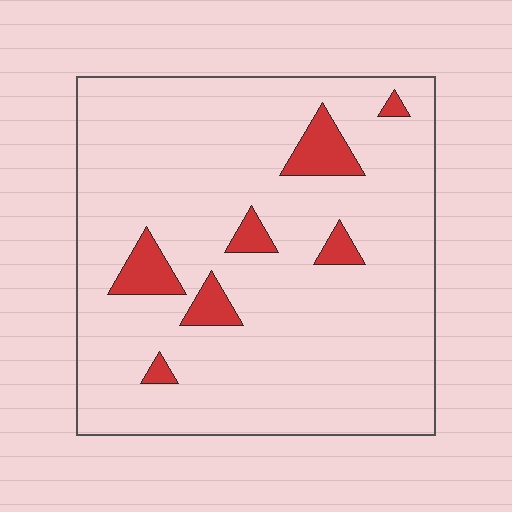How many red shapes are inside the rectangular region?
7.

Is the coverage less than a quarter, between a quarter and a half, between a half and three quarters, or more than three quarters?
Less than a quarter.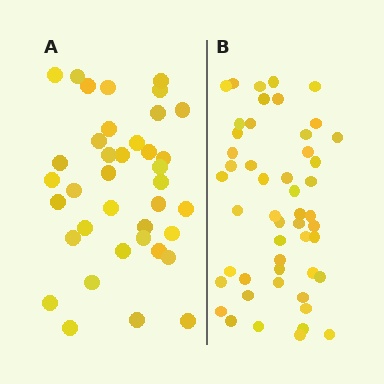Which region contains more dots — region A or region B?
Region B (the right region) has more dots.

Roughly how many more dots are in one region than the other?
Region B has roughly 12 or so more dots than region A.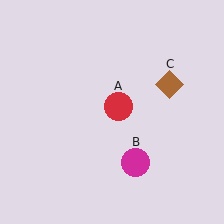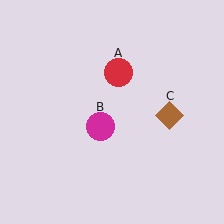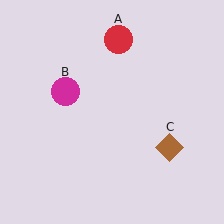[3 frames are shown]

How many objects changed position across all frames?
3 objects changed position: red circle (object A), magenta circle (object B), brown diamond (object C).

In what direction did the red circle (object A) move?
The red circle (object A) moved up.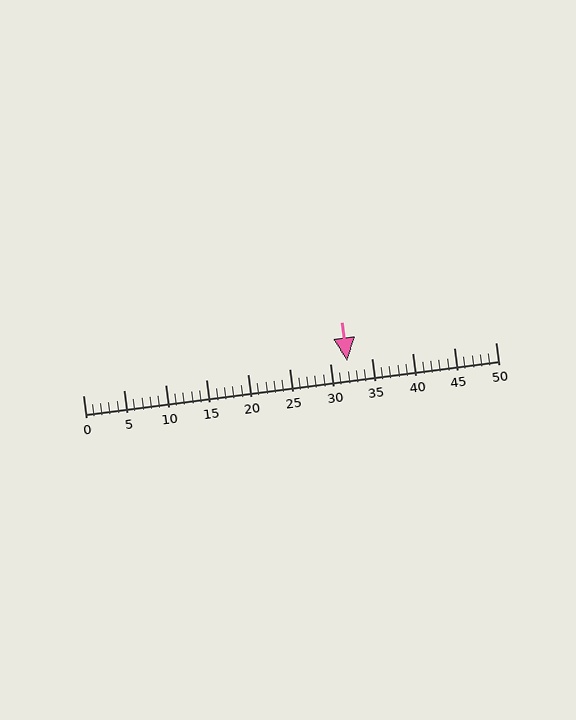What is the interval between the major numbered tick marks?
The major tick marks are spaced 5 units apart.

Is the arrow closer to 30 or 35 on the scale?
The arrow is closer to 30.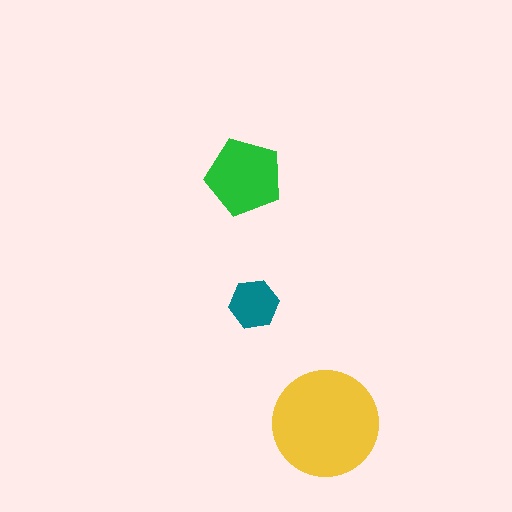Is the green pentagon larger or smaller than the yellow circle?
Smaller.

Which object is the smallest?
The teal hexagon.